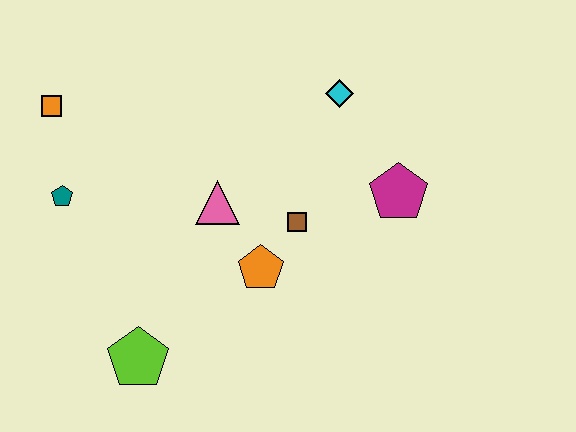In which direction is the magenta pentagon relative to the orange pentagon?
The magenta pentagon is to the right of the orange pentagon.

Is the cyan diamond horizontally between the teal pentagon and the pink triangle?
No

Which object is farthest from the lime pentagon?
The cyan diamond is farthest from the lime pentagon.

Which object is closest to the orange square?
The teal pentagon is closest to the orange square.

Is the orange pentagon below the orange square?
Yes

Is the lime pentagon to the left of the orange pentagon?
Yes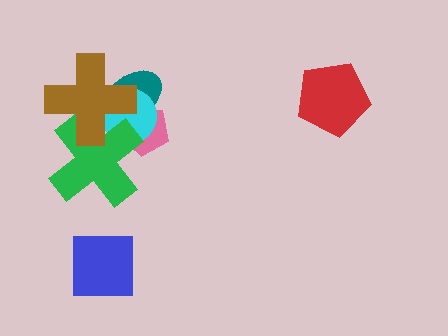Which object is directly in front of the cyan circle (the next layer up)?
The green cross is directly in front of the cyan circle.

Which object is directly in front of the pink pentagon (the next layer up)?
The teal ellipse is directly in front of the pink pentagon.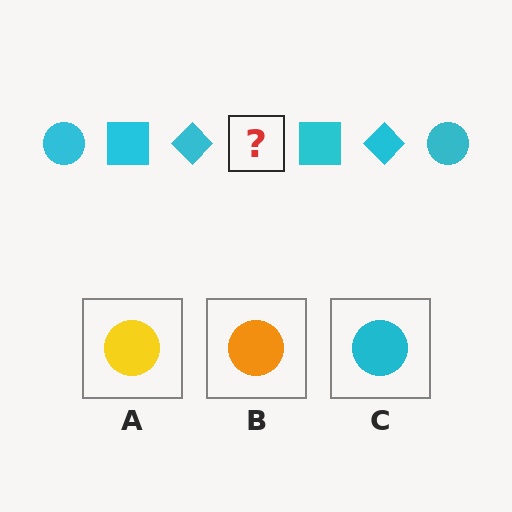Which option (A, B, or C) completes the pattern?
C.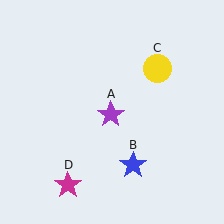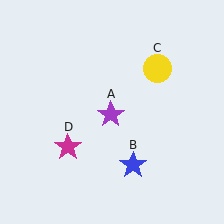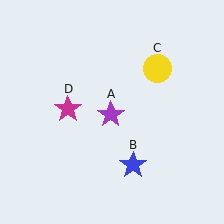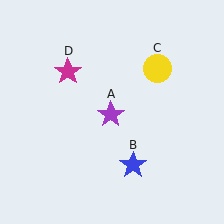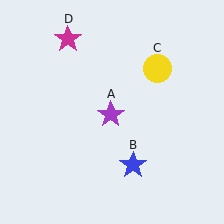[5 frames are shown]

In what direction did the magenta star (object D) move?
The magenta star (object D) moved up.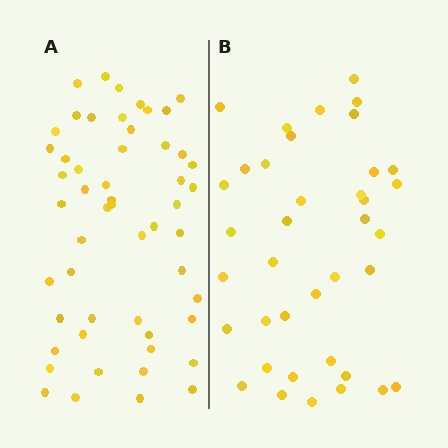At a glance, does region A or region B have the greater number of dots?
Region A (the left region) has more dots.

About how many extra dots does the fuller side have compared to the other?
Region A has approximately 15 more dots than region B.